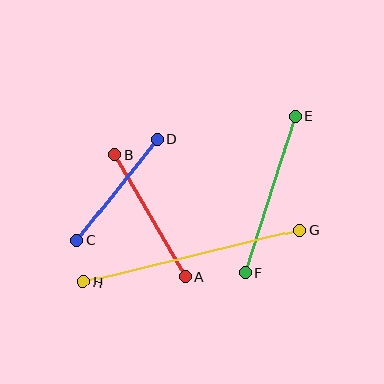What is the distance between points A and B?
The distance is approximately 141 pixels.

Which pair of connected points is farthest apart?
Points G and H are farthest apart.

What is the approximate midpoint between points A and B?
The midpoint is at approximately (150, 215) pixels.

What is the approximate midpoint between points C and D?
The midpoint is at approximately (117, 190) pixels.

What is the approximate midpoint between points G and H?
The midpoint is at approximately (191, 256) pixels.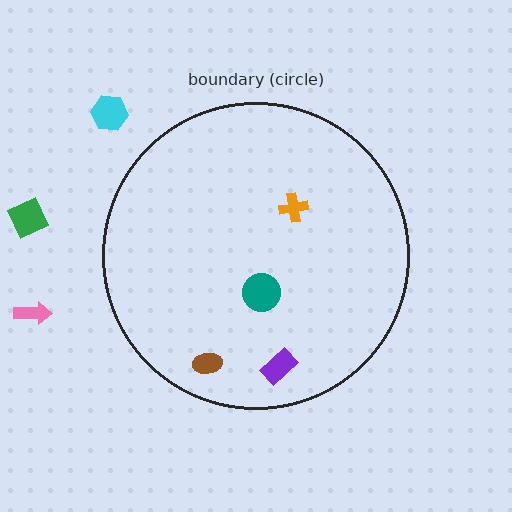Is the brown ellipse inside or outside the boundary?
Inside.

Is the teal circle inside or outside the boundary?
Inside.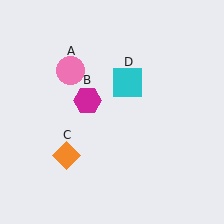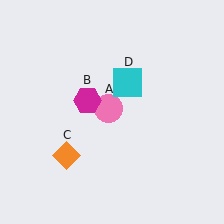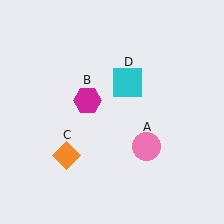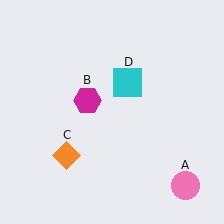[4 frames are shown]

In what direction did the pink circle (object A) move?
The pink circle (object A) moved down and to the right.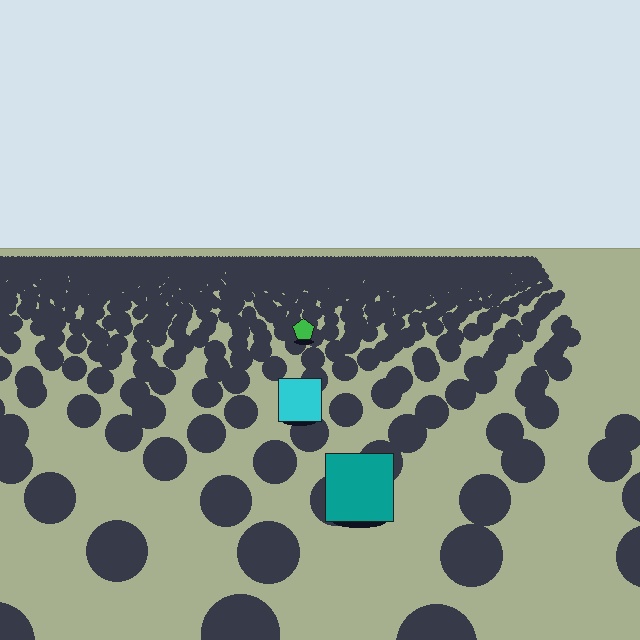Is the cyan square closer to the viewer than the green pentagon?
Yes. The cyan square is closer — you can tell from the texture gradient: the ground texture is coarser near it.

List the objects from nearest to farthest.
From nearest to farthest: the teal square, the cyan square, the green pentagon.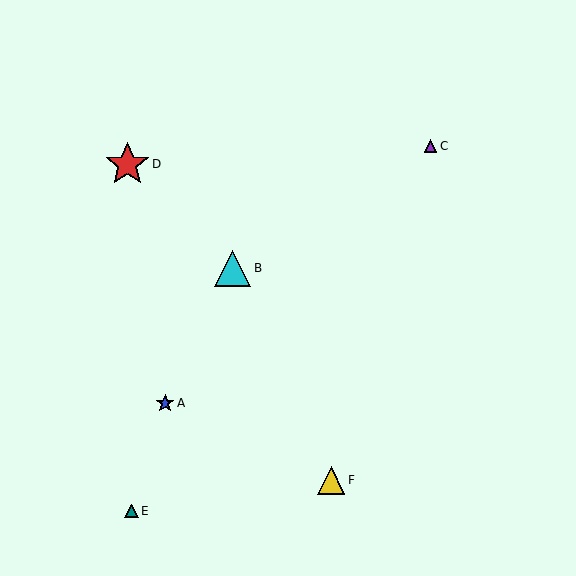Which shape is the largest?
The red star (labeled D) is the largest.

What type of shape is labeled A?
Shape A is a blue star.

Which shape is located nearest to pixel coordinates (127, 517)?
The teal triangle (labeled E) at (131, 511) is nearest to that location.